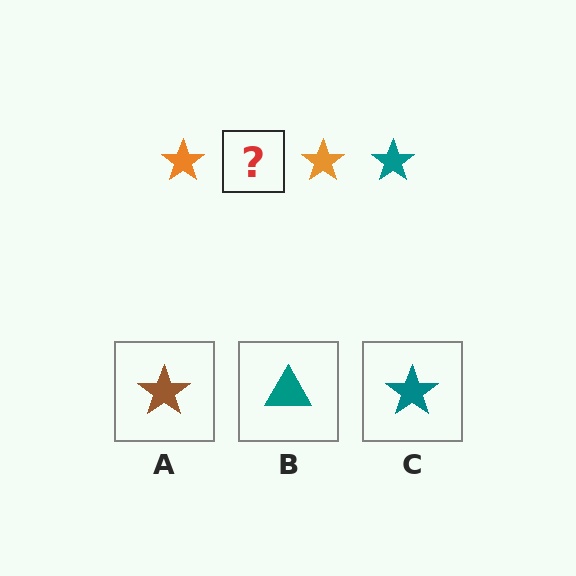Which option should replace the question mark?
Option C.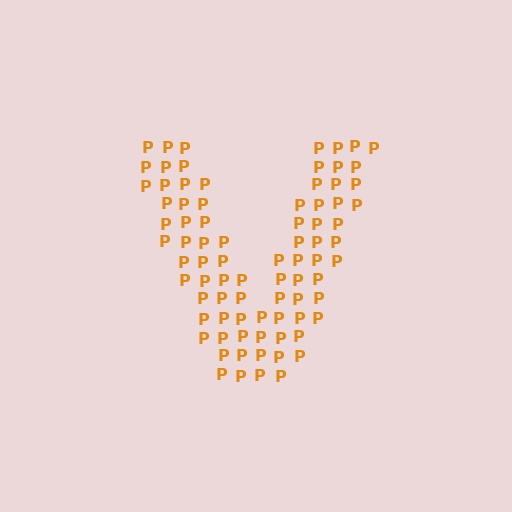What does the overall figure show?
The overall figure shows the letter V.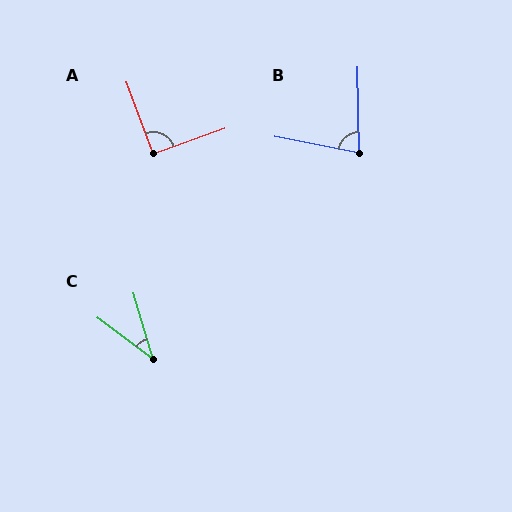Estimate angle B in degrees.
Approximately 78 degrees.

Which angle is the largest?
A, at approximately 91 degrees.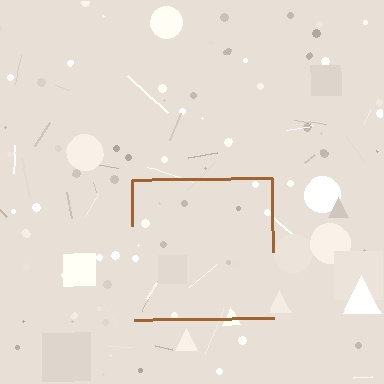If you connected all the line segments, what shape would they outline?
They would outline a square.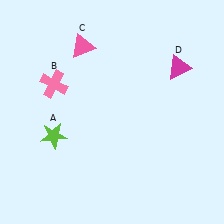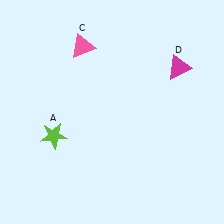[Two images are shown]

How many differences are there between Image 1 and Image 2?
There is 1 difference between the two images.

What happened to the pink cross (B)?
The pink cross (B) was removed in Image 2. It was in the top-left area of Image 1.